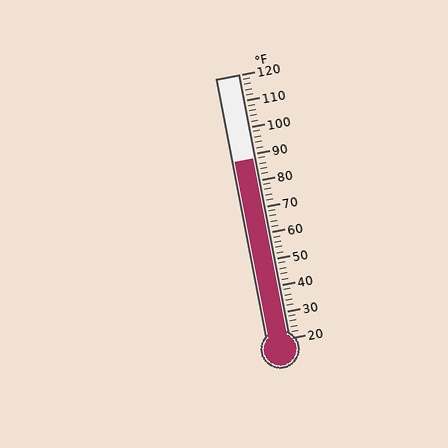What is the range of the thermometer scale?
The thermometer scale ranges from 20°F to 120°F.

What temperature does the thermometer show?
The thermometer shows approximately 88°F.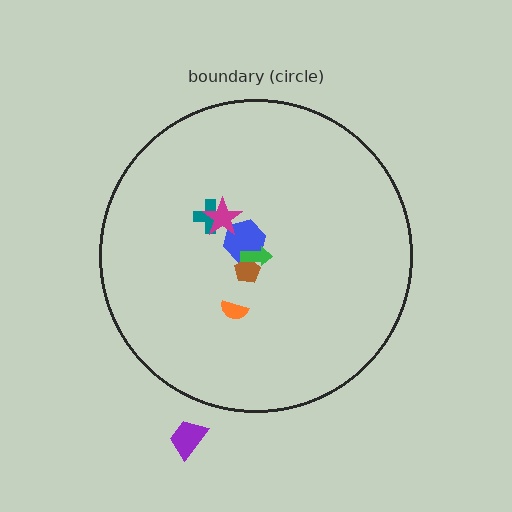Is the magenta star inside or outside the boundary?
Inside.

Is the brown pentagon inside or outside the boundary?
Inside.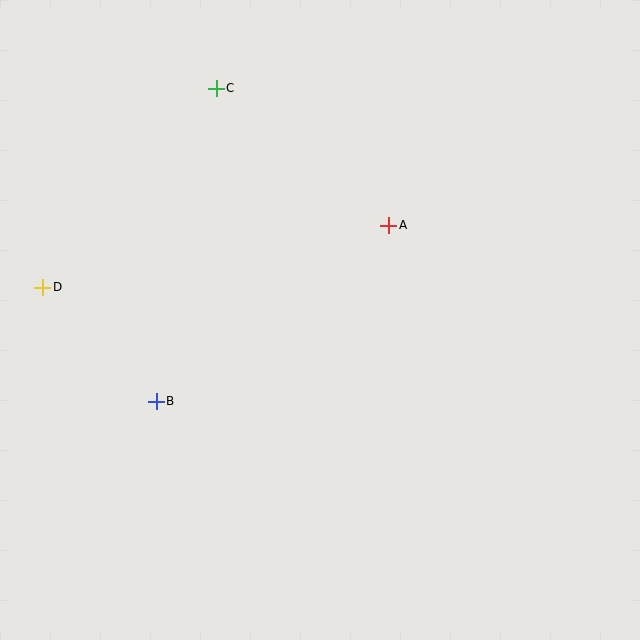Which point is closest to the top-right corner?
Point A is closest to the top-right corner.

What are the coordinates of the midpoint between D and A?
The midpoint between D and A is at (216, 256).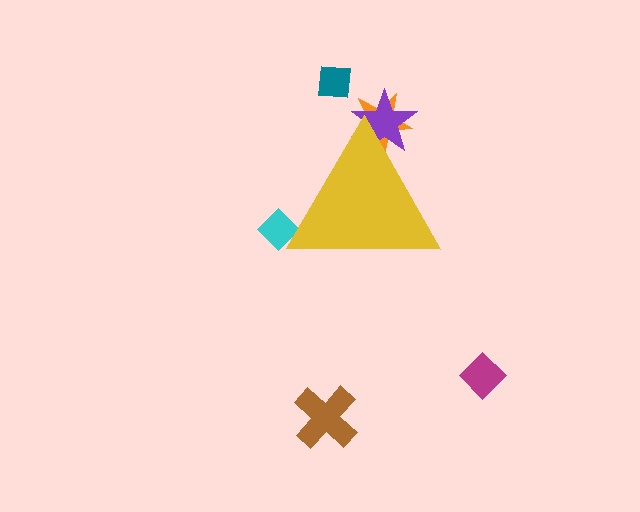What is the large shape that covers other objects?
A yellow triangle.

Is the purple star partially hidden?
Yes, the purple star is partially hidden behind the yellow triangle.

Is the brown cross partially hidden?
No, the brown cross is fully visible.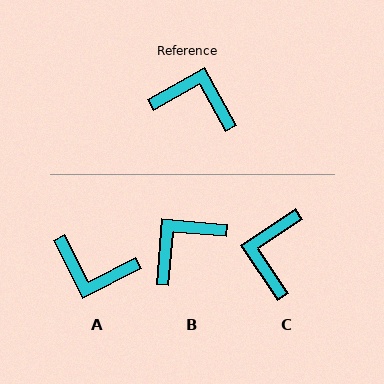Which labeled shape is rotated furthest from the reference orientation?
A, about 178 degrees away.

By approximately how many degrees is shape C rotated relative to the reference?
Approximately 95 degrees counter-clockwise.